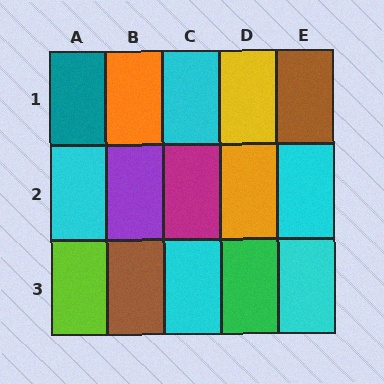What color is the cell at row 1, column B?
Orange.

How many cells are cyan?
5 cells are cyan.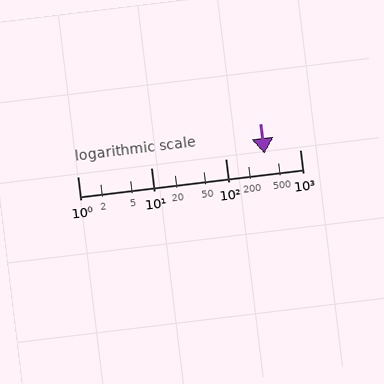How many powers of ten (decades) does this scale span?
The scale spans 3 decades, from 1 to 1000.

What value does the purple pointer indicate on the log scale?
The pointer indicates approximately 330.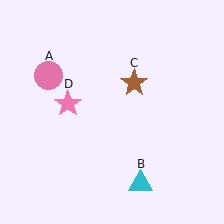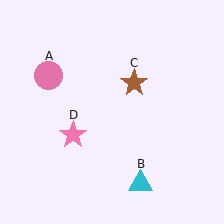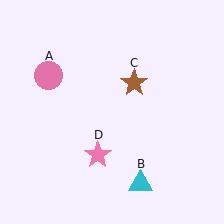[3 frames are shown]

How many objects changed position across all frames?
1 object changed position: pink star (object D).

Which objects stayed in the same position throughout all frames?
Pink circle (object A) and cyan triangle (object B) and brown star (object C) remained stationary.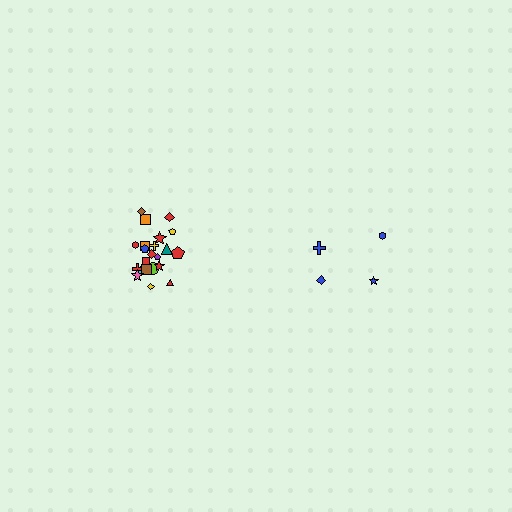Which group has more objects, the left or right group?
The left group.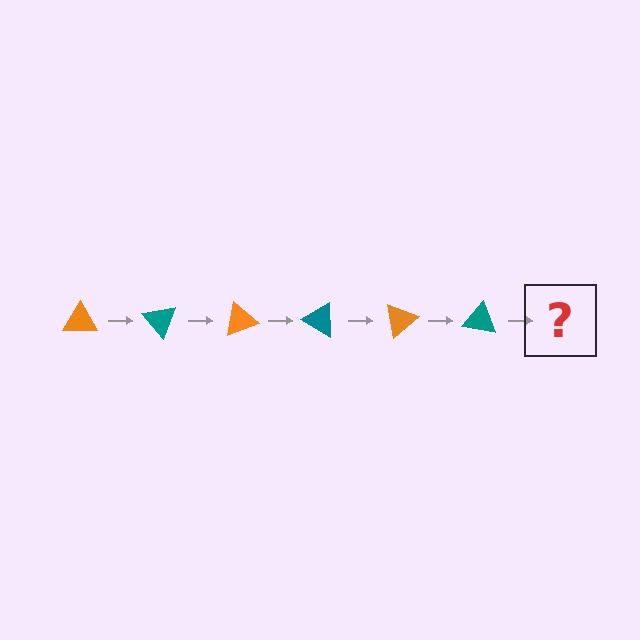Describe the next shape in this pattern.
It should be an orange triangle, rotated 300 degrees from the start.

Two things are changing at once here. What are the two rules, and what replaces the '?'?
The two rules are that it rotates 50 degrees each step and the color cycles through orange and teal. The '?' should be an orange triangle, rotated 300 degrees from the start.